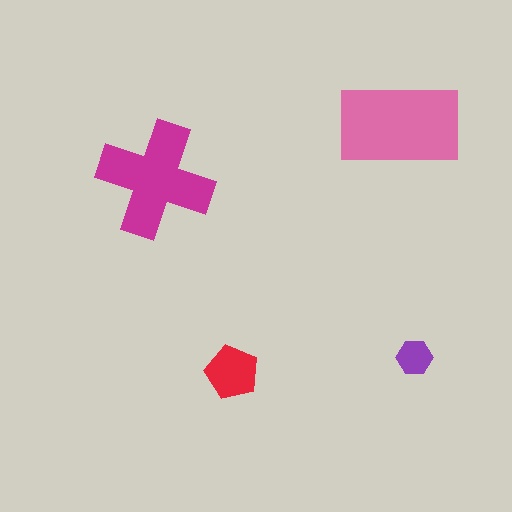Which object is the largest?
The pink rectangle.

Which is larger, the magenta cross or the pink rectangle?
The pink rectangle.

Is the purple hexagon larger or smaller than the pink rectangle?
Smaller.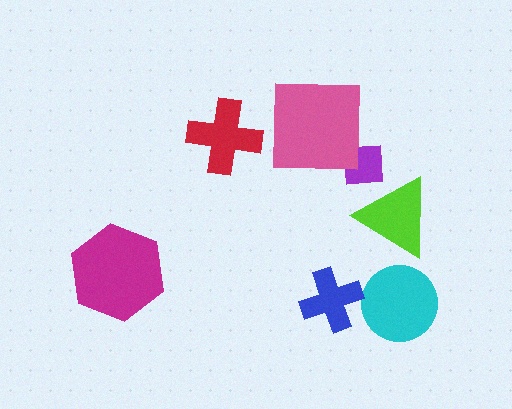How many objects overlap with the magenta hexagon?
0 objects overlap with the magenta hexagon.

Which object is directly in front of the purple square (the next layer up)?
The lime triangle is directly in front of the purple square.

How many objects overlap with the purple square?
2 objects overlap with the purple square.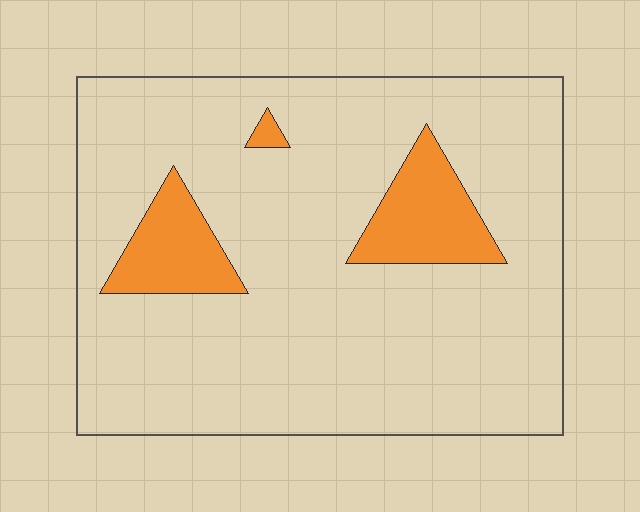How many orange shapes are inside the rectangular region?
3.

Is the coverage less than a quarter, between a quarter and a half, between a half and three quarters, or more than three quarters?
Less than a quarter.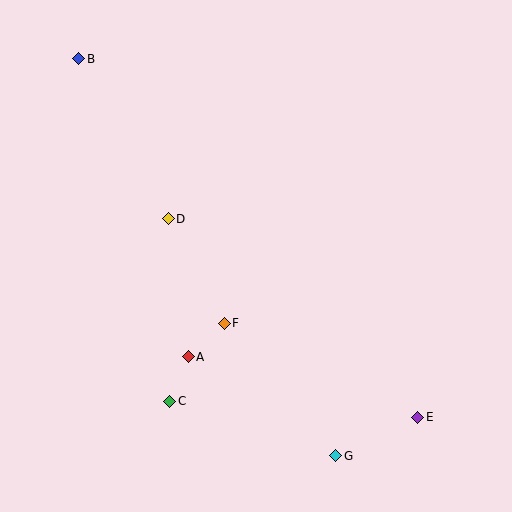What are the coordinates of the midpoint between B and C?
The midpoint between B and C is at (124, 230).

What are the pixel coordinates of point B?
Point B is at (79, 59).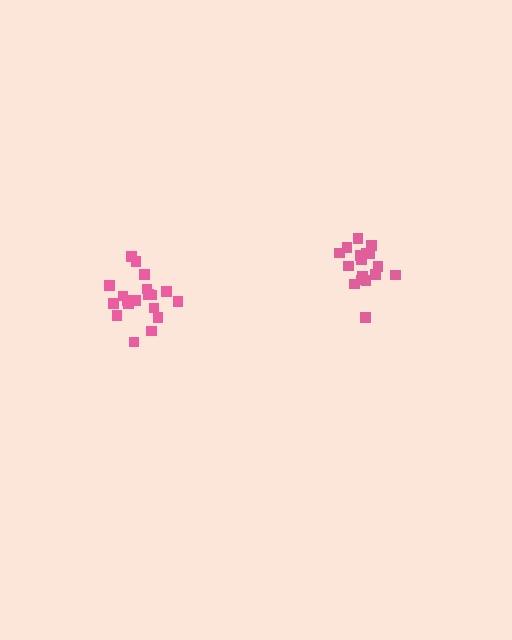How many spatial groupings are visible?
There are 2 spatial groupings.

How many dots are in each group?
Group 1: 19 dots, Group 2: 18 dots (37 total).